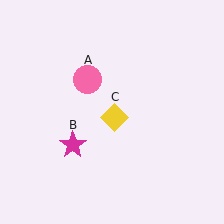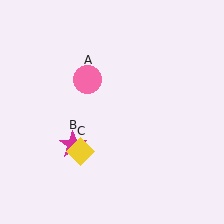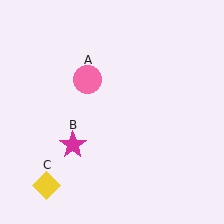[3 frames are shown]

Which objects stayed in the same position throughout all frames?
Pink circle (object A) and magenta star (object B) remained stationary.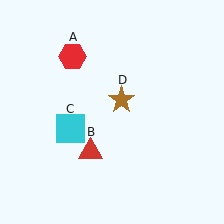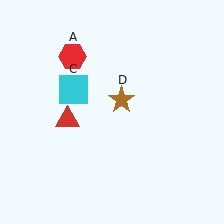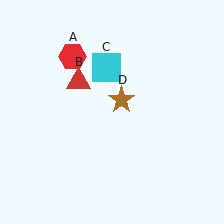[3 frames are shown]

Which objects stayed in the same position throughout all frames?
Red hexagon (object A) and brown star (object D) remained stationary.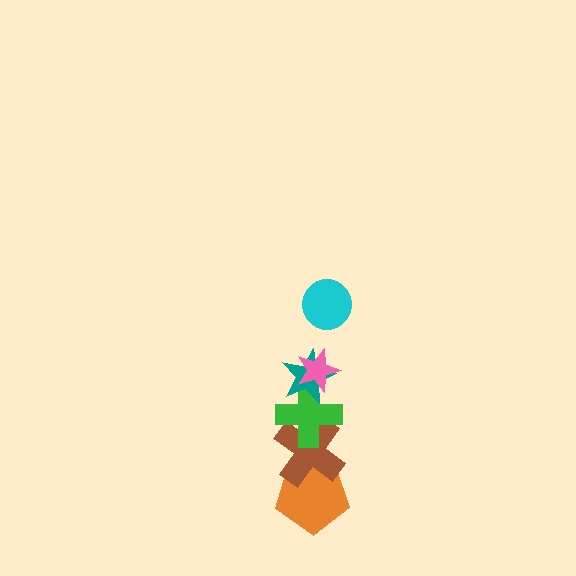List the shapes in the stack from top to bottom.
From top to bottom: the cyan circle, the pink star, the teal star, the green cross, the brown cross, the orange pentagon.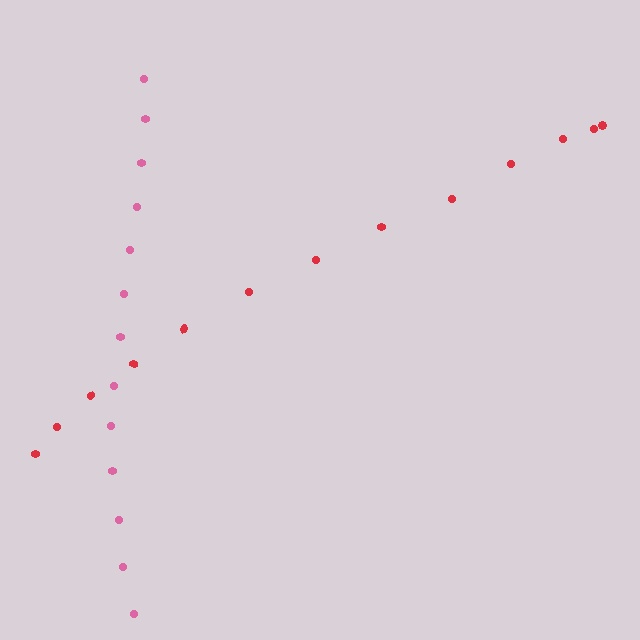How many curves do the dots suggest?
There are 2 distinct paths.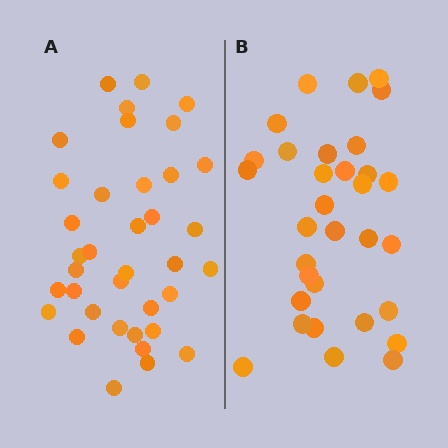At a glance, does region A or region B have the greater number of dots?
Region A (the left region) has more dots.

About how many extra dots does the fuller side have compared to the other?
Region A has about 5 more dots than region B.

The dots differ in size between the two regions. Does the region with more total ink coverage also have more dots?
No. Region B has more total ink coverage because its dots are larger, but region A actually contains more individual dots. Total area can be misleading — the number of items is what matters here.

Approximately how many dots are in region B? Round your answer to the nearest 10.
About 30 dots. (The exact count is 32, which rounds to 30.)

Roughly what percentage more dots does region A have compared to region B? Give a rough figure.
About 15% more.